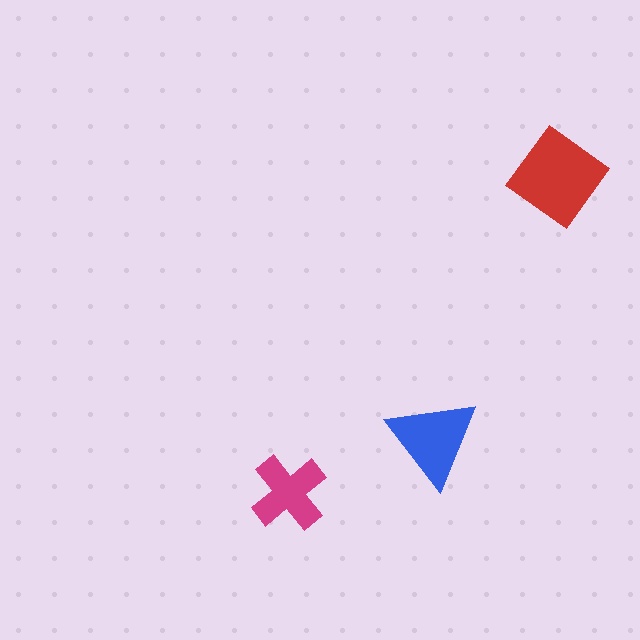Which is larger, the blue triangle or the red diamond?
The red diamond.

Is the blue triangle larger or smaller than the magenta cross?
Larger.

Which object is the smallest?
The magenta cross.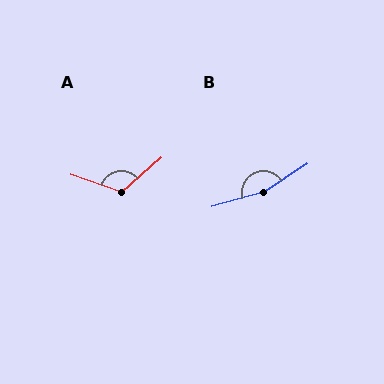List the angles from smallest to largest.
A (119°), B (163°).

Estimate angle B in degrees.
Approximately 163 degrees.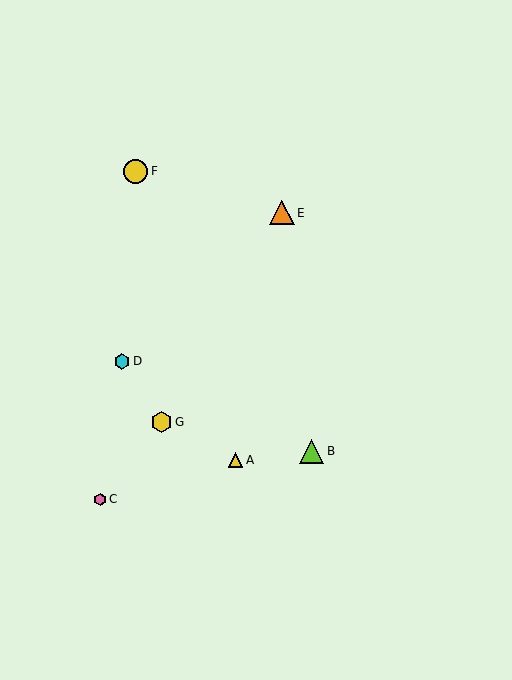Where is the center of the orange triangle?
The center of the orange triangle is at (282, 213).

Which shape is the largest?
The orange triangle (labeled E) is the largest.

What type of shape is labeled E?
Shape E is an orange triangle.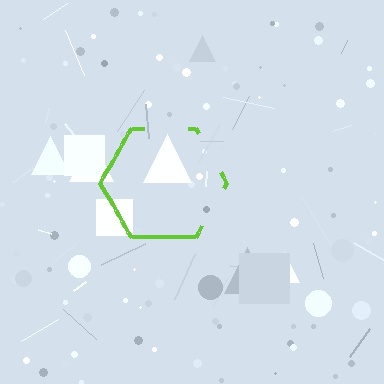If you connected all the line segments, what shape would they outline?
They would outline a hexagon.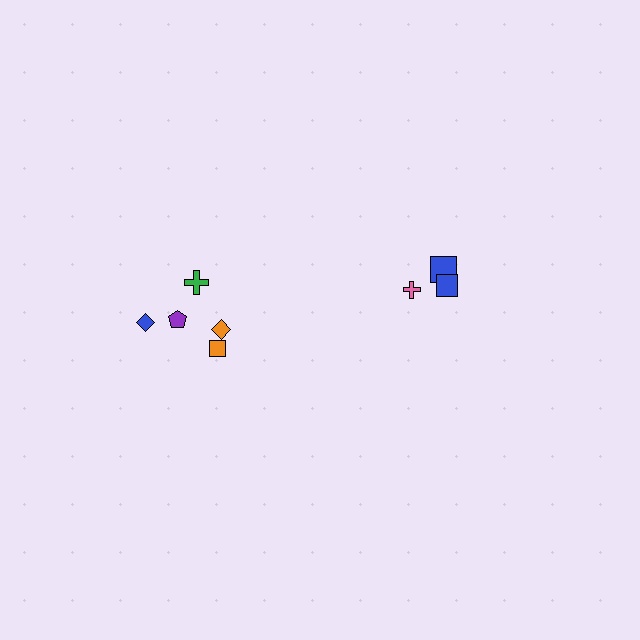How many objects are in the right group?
There are 3 objects.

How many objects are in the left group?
There are 5 objects.